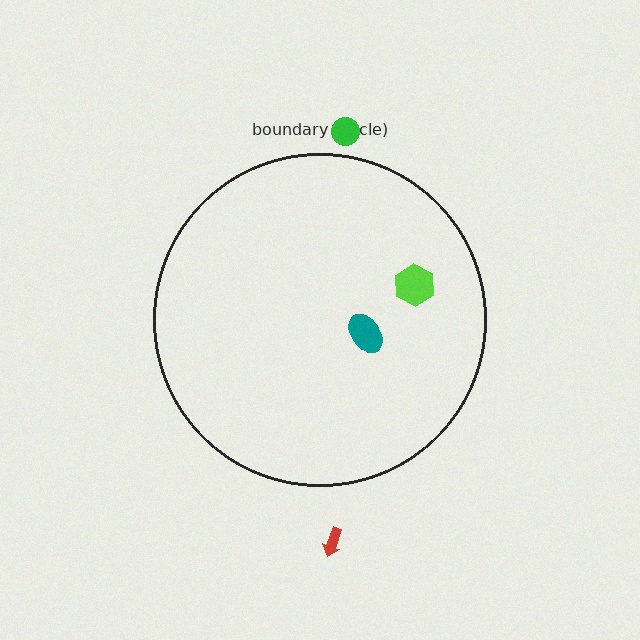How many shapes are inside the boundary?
2 inside, 2 outside.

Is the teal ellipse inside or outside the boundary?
Inside.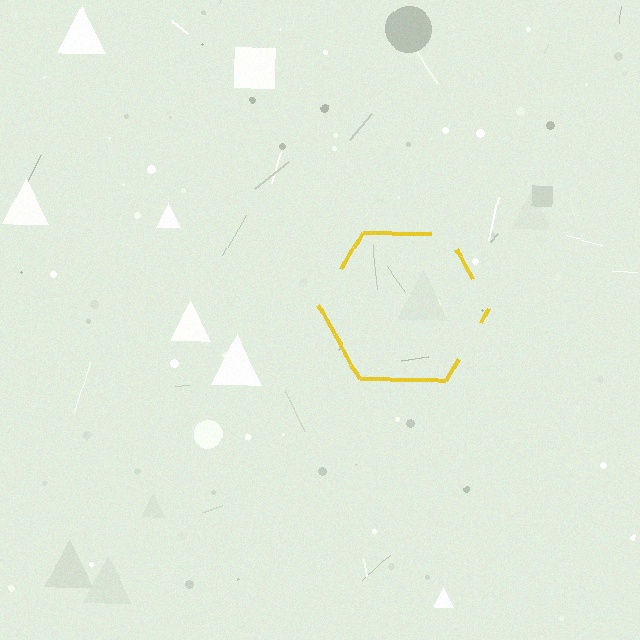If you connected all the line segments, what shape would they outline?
They would outline a hexagon.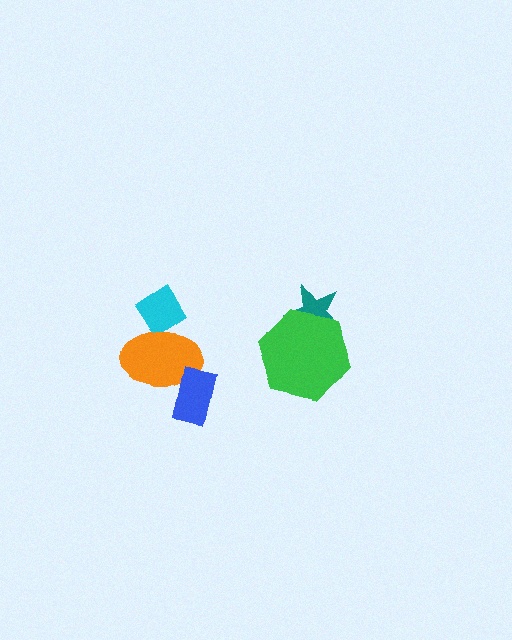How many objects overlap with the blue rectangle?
1 object overlaps with the blue rectangle.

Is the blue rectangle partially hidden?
No, no other shape covers it.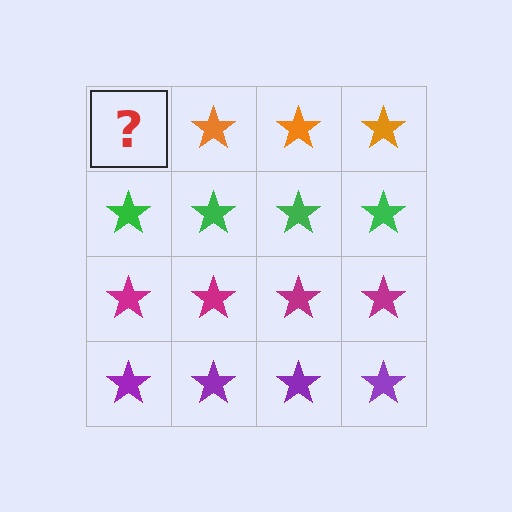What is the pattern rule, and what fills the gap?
The rule is that each row has a consistent color. The gap should be filled with an orange star.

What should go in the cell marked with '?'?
The missing cell should contain an orange star.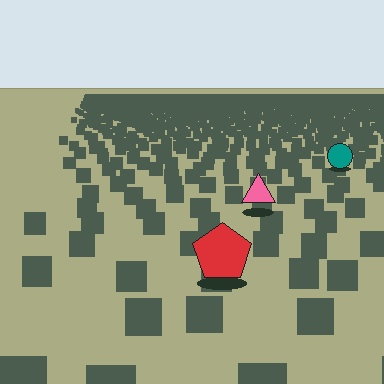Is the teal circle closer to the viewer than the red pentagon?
No. The red pentagon is closer — you can tell from the texture gradient: the ground texture is coarser near it.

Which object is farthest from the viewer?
The teal circle is farthest from the viewer. It appears smaller and the ground texture around it is denser.